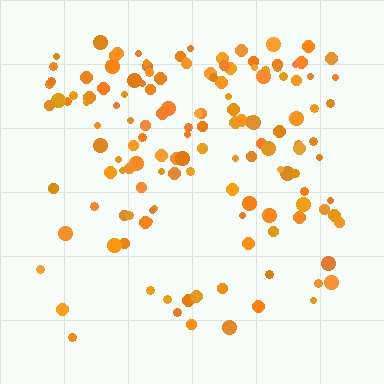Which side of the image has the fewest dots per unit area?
The bottom.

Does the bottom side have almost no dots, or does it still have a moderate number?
Still a moderate number, just noticeably fewer than the top.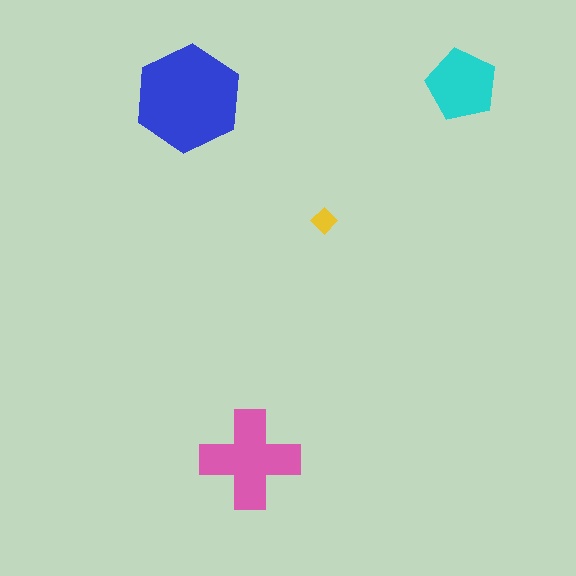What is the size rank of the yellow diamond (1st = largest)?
4th.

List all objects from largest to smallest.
The blue hexagon, the pink cross, the cyan pentagon, the yellow diamond.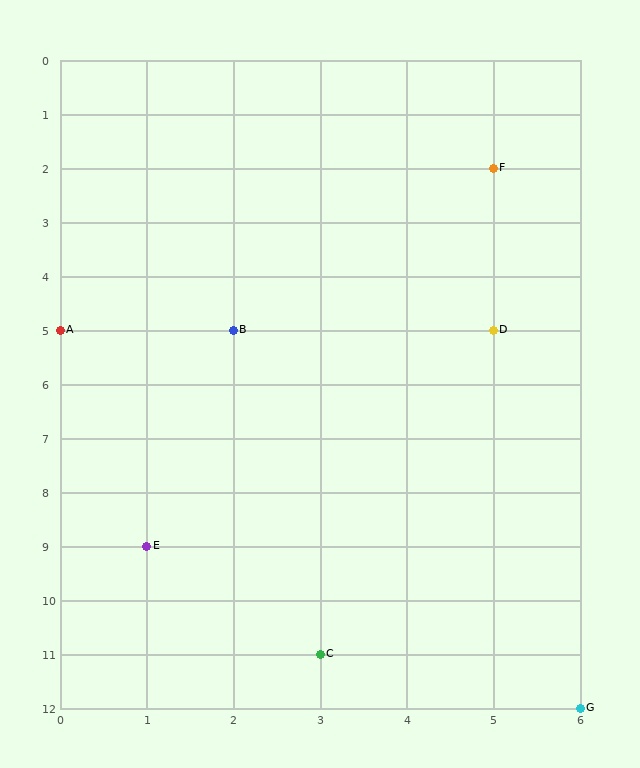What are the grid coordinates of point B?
Point B is at grid coordinates (2, 5).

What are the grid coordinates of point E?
Point E is at grid coordinates (1, 9).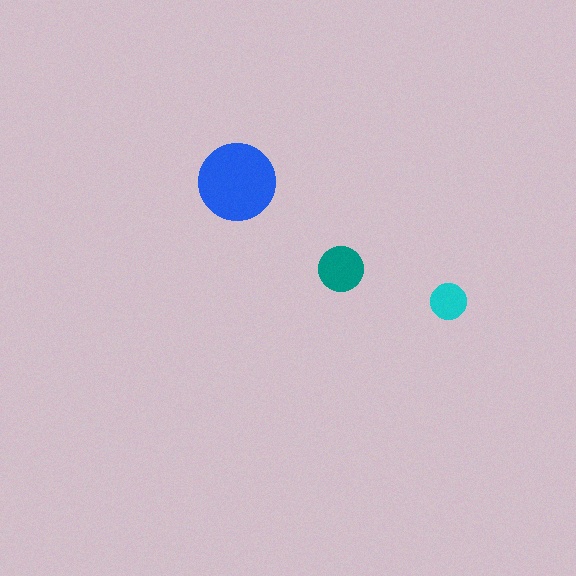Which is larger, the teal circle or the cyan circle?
The teal one.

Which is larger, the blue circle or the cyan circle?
The blue one.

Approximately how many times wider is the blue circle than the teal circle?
About 1.5 times wider.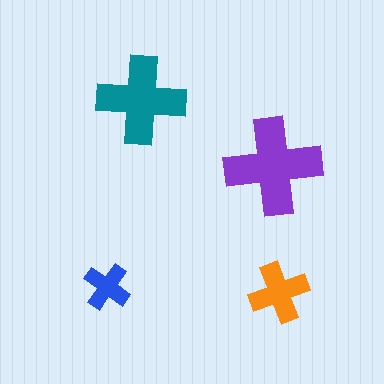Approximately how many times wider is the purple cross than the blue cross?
About 2 times wider.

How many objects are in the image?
There are 4 objects in the image.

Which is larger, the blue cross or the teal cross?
The teal one.